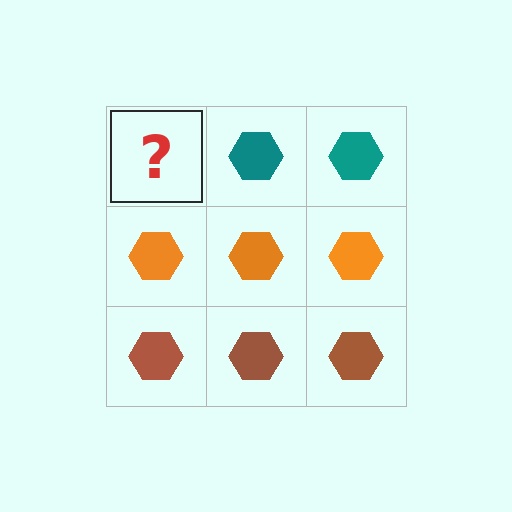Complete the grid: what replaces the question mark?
The question mark should be replaced with a teal hexagon.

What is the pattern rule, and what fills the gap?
The rule is that each row has a consistent color. The gap should be filled with a teal hexagon.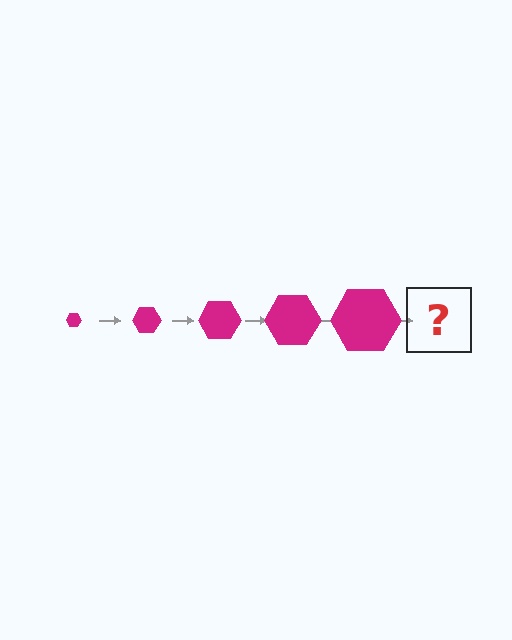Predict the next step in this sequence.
The next step is a magenta hexagon, larger than the previous one.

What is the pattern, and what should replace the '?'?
The pattern is that the hexagon gets progressively larger each step. The '?' should be a magenta hexagon, larger than the previous one.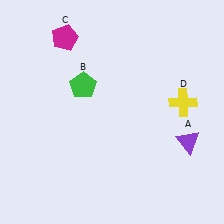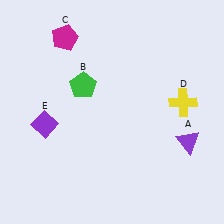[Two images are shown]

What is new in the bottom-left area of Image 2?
A purple diamond (E) was added in the bottom-left area of Image 2.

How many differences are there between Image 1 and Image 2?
There is 1 difference between the two images.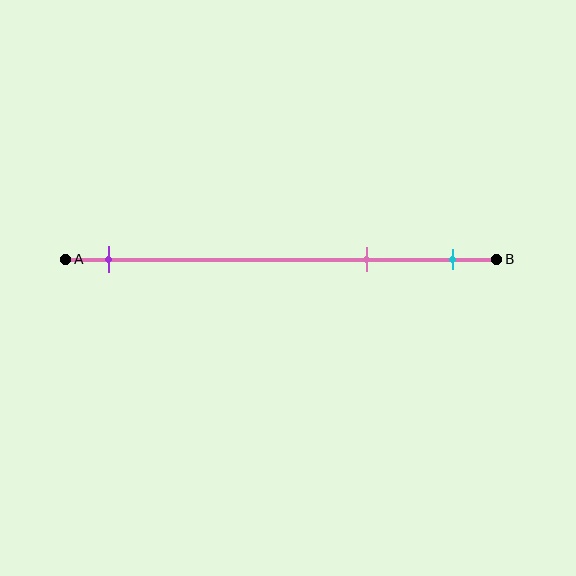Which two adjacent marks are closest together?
The pink and cyan marks are the closest adjacent pair.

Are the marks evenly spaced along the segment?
No, the marks are not evenly spaced.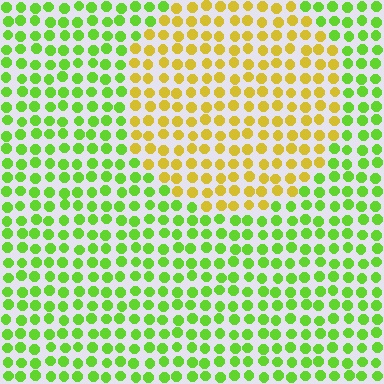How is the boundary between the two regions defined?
The boundary is defined purely by a slight shift in hue (about 51 degrees). Spacing, size, and orientation are identical on both sides.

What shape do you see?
I see a circle.